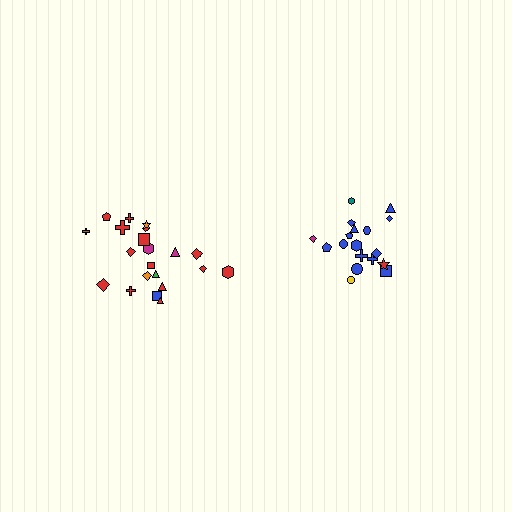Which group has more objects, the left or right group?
The left group.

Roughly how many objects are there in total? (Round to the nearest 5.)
Roughly 40 objects in total.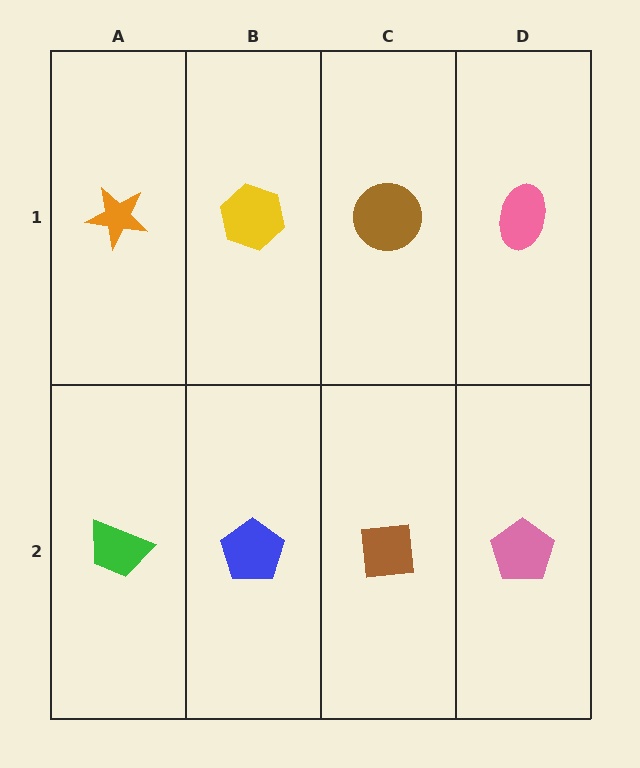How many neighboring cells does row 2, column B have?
3.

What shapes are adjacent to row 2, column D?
A pink ellipse (row 1, column D), a brown square (row 2, column C).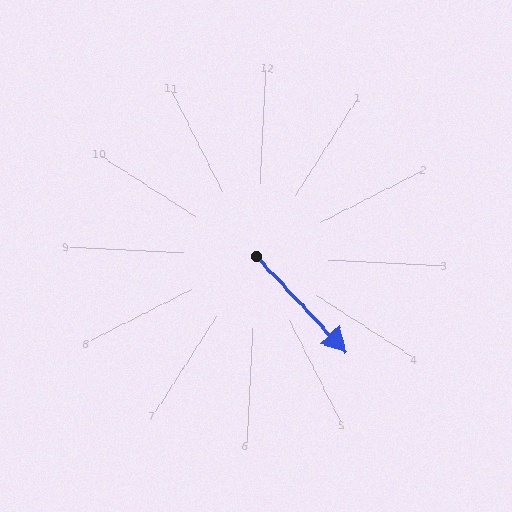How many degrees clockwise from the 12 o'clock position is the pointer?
Approximately 134 degrees.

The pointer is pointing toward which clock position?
Roughly 4 o'clock.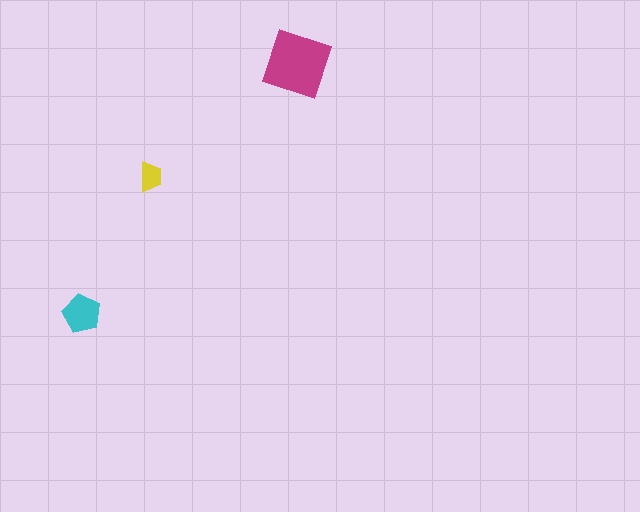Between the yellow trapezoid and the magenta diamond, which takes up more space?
The magenta diamond.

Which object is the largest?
The magenta diamond.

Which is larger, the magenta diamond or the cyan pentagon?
The magenta diamond.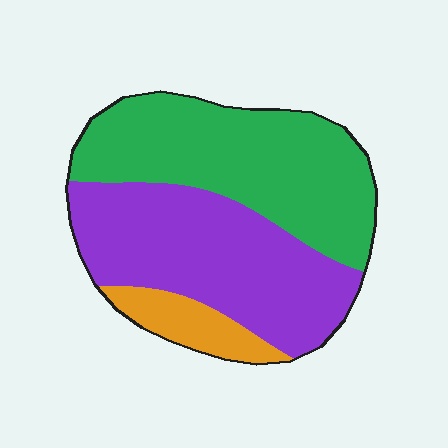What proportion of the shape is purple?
Purple covers 45% of the shape.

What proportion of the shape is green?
Green covers around 45% of the shape.